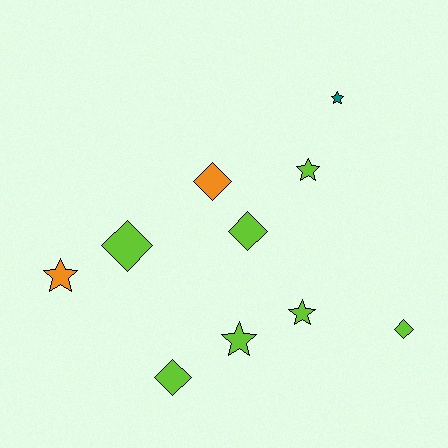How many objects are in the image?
There are 10 objects.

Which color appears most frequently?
Lime, with 7 objects.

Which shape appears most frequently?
Diamond, with 5 objects.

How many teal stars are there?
There is 1 teal star.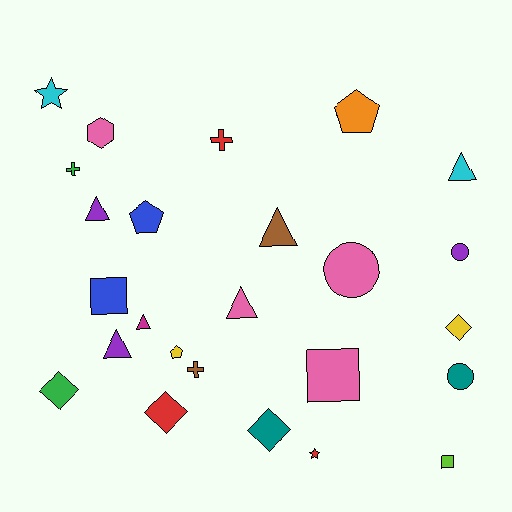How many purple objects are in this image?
There are 3 purple objects.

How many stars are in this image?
There are 2 stars.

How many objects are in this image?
There are 25 objects.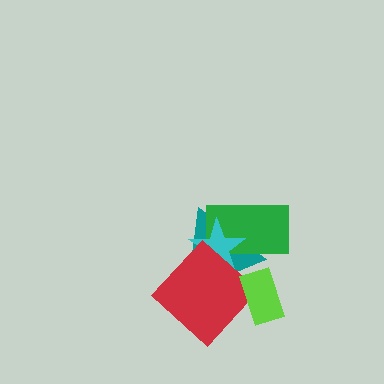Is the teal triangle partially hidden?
Yes, it is partially covered by another shape.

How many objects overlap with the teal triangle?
4 objects overlap with the teal triangle.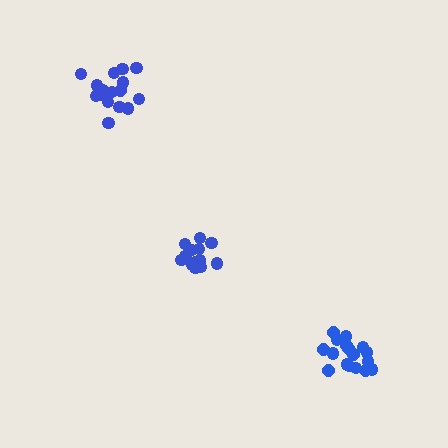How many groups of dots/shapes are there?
There are 3 groups.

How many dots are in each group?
Group 1: 14 dots, Group 2: 18 dots, Group 3: 16 dots (48 total).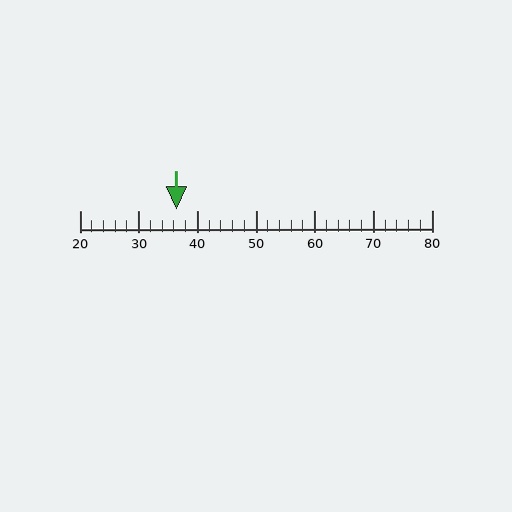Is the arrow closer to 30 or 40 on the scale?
The arrow is closer to 40.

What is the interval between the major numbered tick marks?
The major tick marks are spaced 10 units apart.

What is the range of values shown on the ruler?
The ruler shows values from 20 to 80.